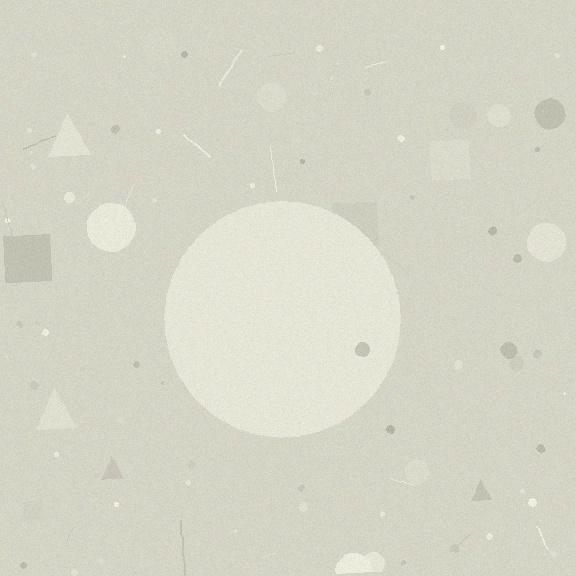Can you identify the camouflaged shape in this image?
The camouflaged shape is a circle.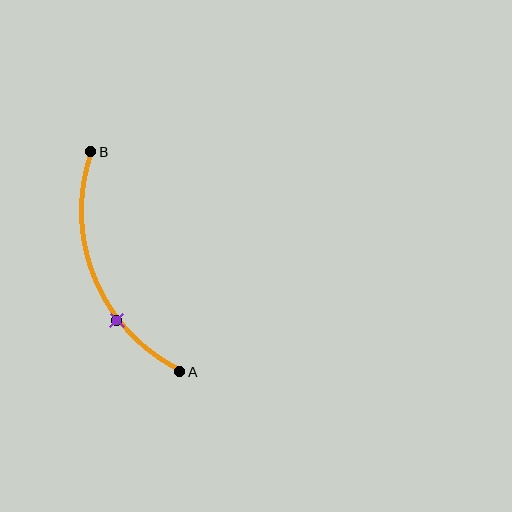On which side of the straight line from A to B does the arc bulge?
The arc bulges to the left of the straight line connecting A and B.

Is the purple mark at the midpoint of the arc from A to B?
No. The purple mark lies on the arc but is closer to endpoint A. The arc midpoint would be at the point on the curve equidistant along the arc from both A and B.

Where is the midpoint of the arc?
The arc midpoint is the point on the curve farthest from the straight line joining A and B. It sits to the left of that line.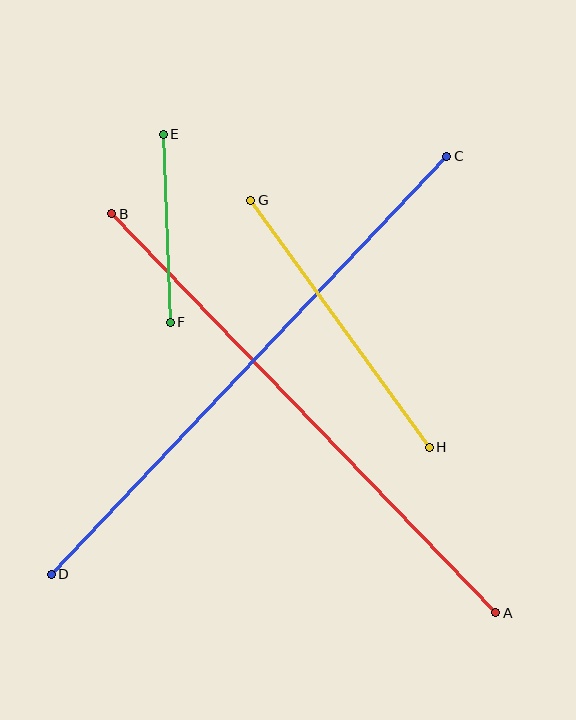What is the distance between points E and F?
The distance is approximately 188 pixels.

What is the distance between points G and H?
The distance is approximately 305 pixels.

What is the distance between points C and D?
The distance is approximately 575 pixels.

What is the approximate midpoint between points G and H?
The midpoint is at approximately (340, 324) pixels.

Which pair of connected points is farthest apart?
Points C and D are farthest apart.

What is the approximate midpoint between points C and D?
The midpoint is at approximately (249, 365) pixels.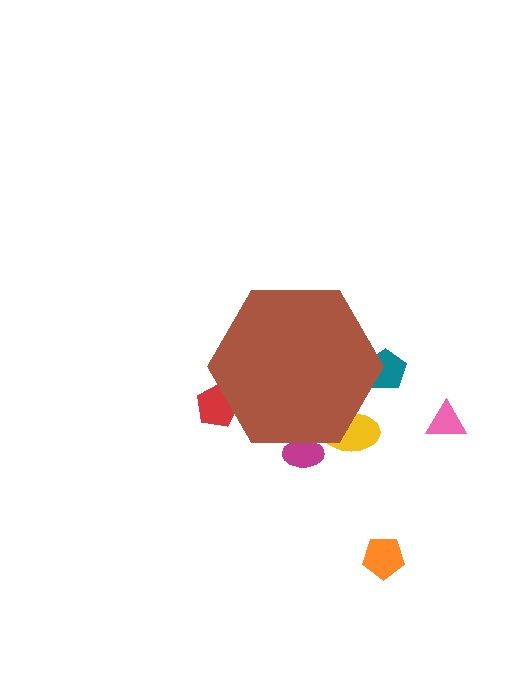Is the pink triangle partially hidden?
No, the pink triangle is fully visible.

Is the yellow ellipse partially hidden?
Yes, the yellow ellipse is partially hidden behind the brown hexagon.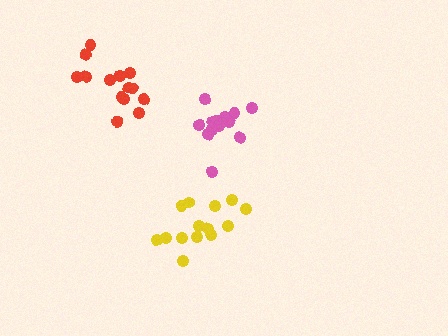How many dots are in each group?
Group 1: 14 dots, Group 2: 13 dots, Group 3: 14 dots (41 total).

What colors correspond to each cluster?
The clusters are colored: yellow, pink, red.